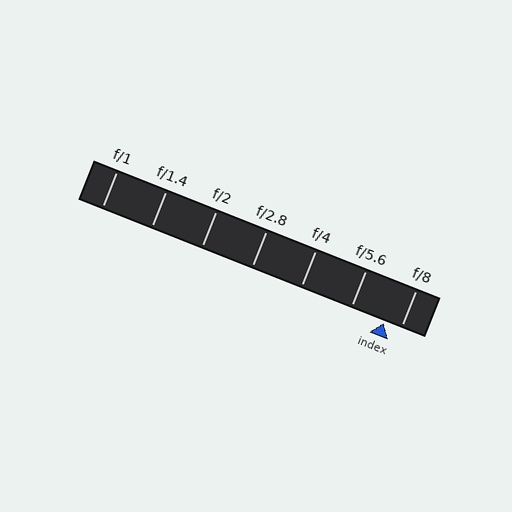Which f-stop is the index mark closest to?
The index mark is closest to f/8.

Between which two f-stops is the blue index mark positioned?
The index mark is between f/5.6 and f/8.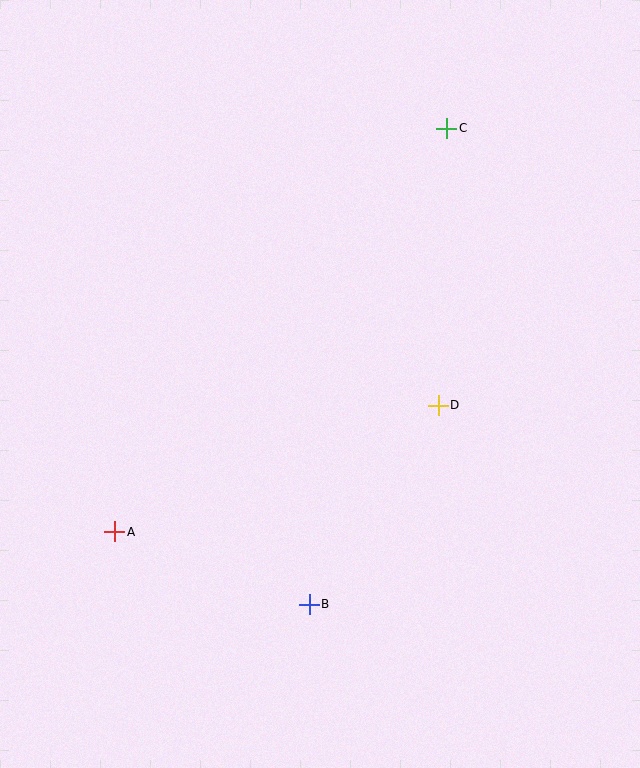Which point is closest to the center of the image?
Point D at (438, 405) is closest to the center.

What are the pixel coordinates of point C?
Point C is at (447, 128).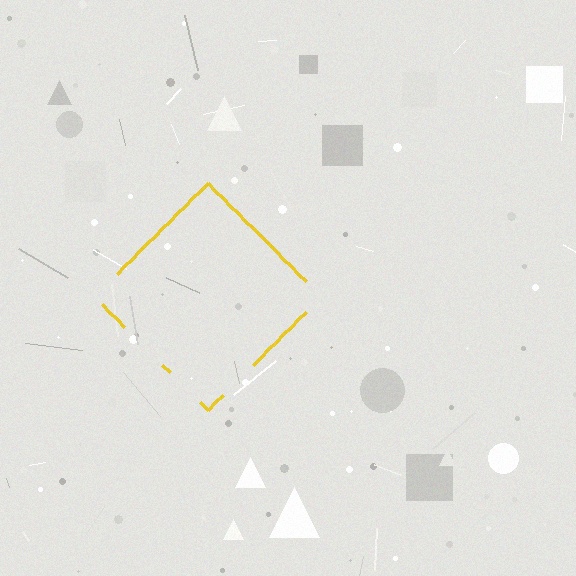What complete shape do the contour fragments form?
The contour fragments form a diamond.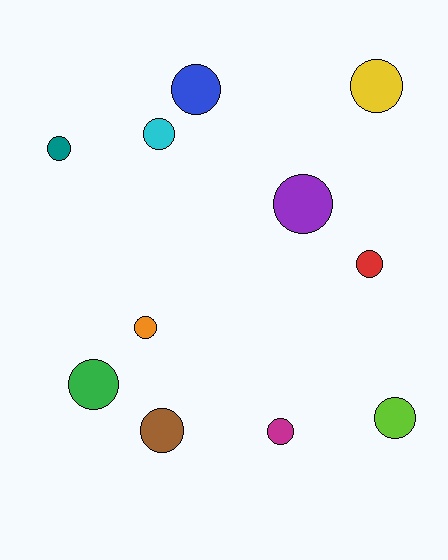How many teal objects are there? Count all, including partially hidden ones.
There is 1 teal object.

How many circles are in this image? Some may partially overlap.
There are 11 circles.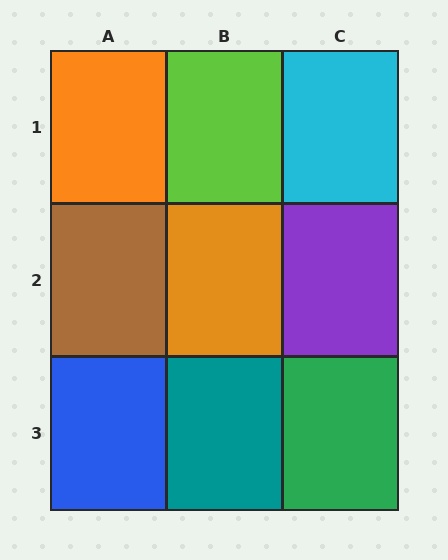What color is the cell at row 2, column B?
Orange.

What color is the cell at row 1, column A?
Orange.